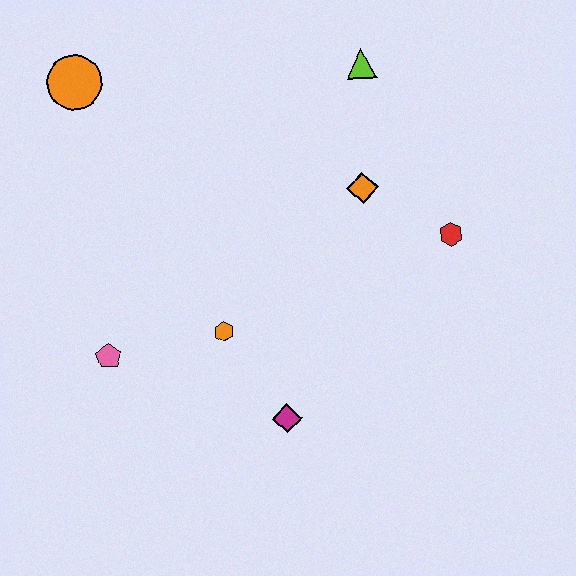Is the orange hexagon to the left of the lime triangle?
Yes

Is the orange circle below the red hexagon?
No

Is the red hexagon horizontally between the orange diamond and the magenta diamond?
No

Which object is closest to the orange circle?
The pink pentagon is closest to the orange circle.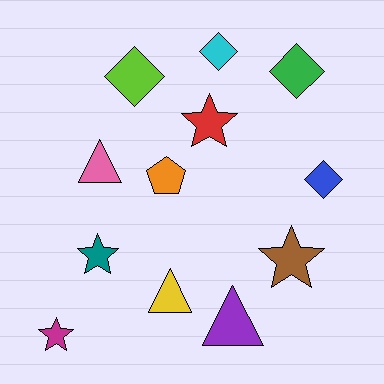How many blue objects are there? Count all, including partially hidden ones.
There is 1 blue object.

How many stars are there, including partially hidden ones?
There are 4 stars.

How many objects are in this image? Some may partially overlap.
There are 12 objects.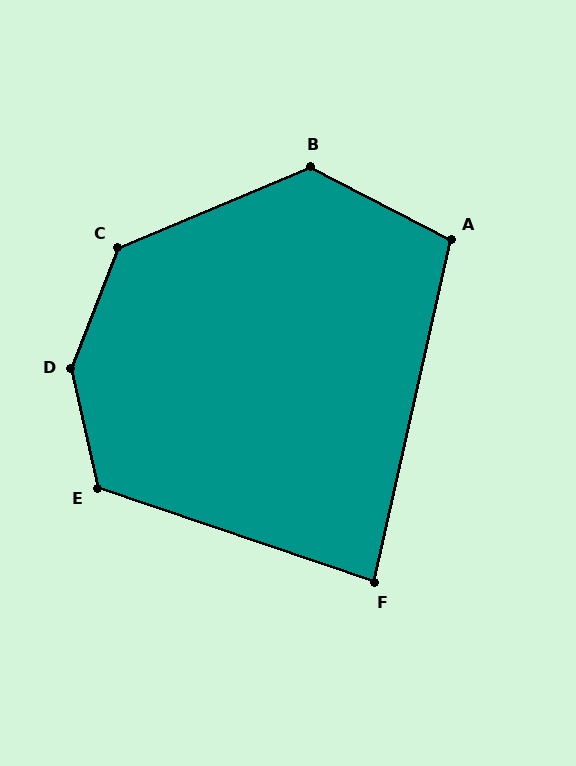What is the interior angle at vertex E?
Approximately 121 degrees (obtuse).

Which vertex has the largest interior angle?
D, at approximately 146 degrees.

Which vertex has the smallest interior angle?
F, at approximately 84 degrees.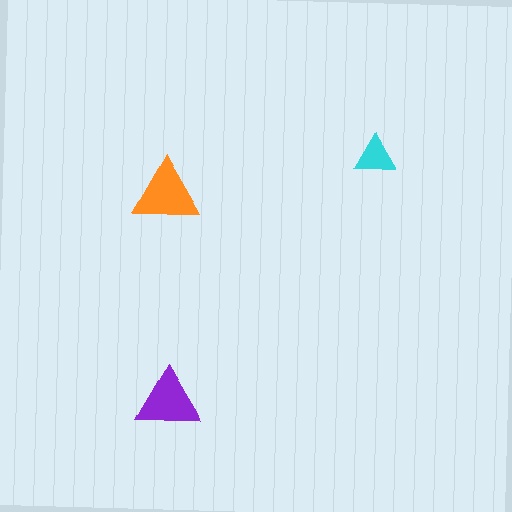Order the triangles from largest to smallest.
the orange one, the purple one, the cyan one.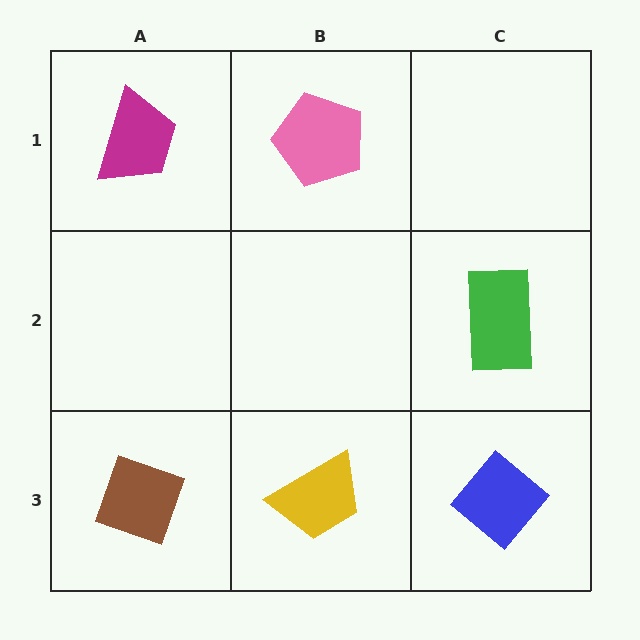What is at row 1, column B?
A pink pentagon.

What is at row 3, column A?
A brown diamond.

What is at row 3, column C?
A blue diamond.